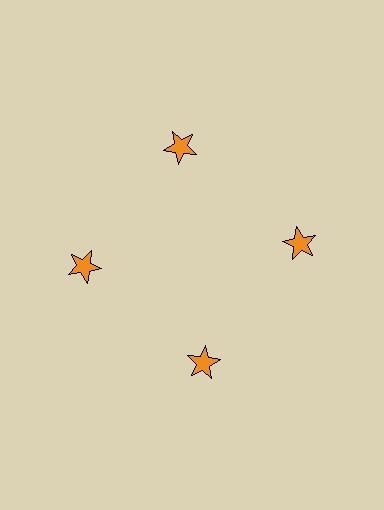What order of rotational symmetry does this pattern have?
This pattern has 4-fold rotational symmetry.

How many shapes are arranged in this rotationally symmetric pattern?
There are 4 shapes, arranged in 4 groups of 1.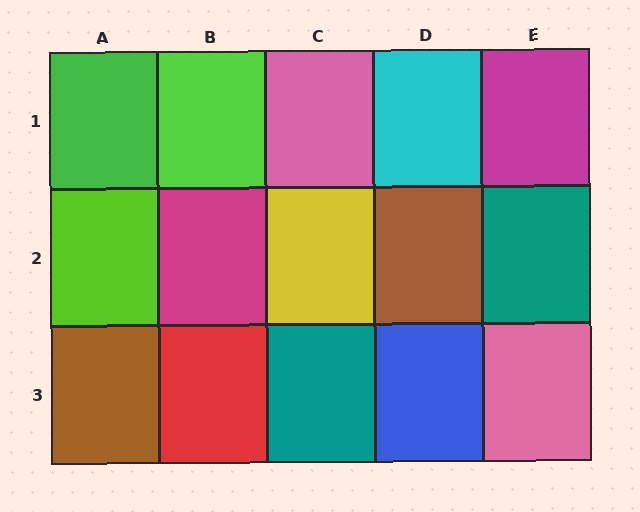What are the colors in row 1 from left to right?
Green, lime, pink, cyan, magenta.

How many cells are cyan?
1 cell is cyan.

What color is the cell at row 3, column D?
Blue.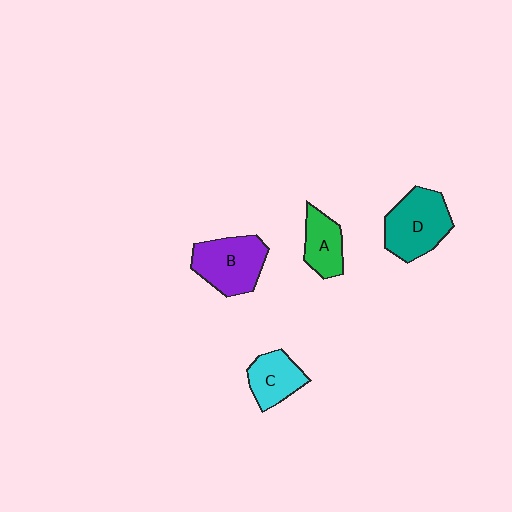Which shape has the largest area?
Shape D (teal).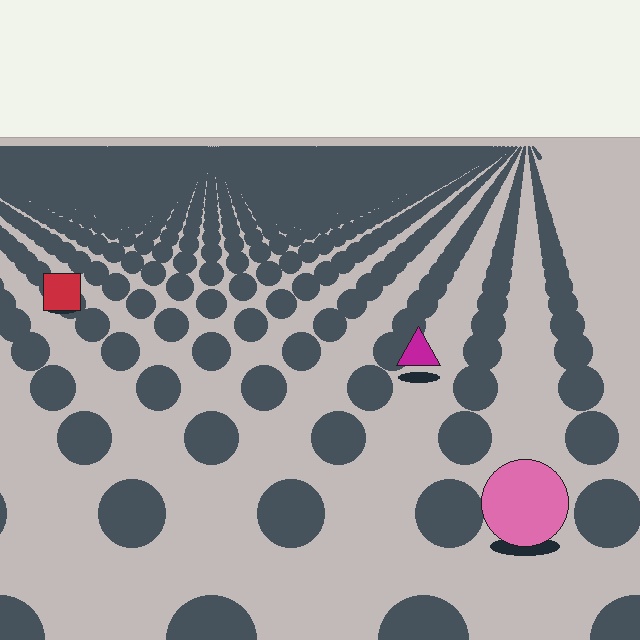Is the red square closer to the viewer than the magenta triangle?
No. The magenta triangle is closer — you can tell from the texture gradient: the ground texture is coarser near it.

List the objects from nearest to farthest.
From nearest to farthest: the pink circle, the magenta triangle, the red square.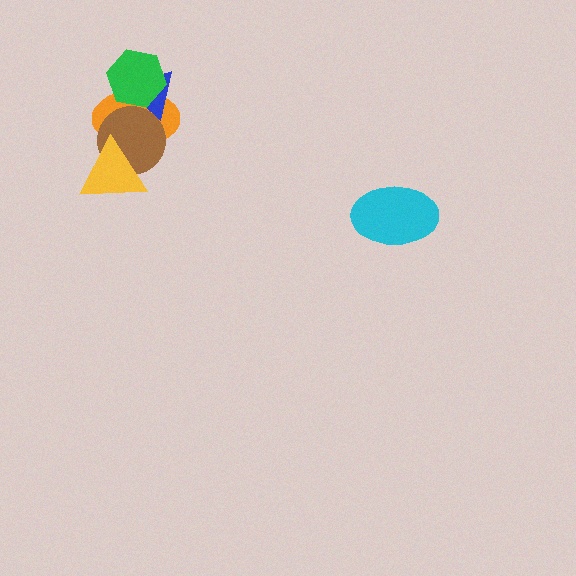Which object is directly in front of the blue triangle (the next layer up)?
The brown circle is directly in front of the blue triangle.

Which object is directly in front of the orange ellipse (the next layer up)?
The blue triangle is directly in front of the orange ellipse.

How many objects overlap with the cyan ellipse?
0 objects overlap with the cyan ellipse.